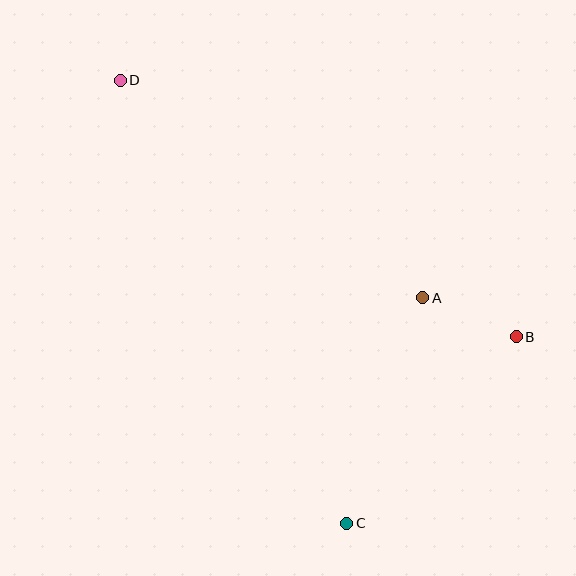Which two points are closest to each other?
Points A and B are closest to each other.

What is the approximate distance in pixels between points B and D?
The distance between B and D is approximately 472 pixels.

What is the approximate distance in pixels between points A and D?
The distance between A and D is approximately 373 pixels.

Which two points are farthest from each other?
Points C and D are farthest from each other.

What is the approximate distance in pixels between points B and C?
The distance between B and C is approximately 252 pixels.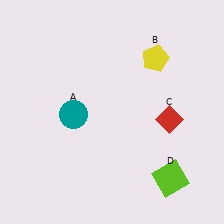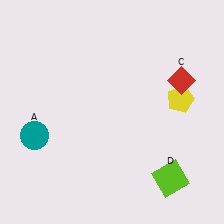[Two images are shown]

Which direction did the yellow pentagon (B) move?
The yellow pentagon (B) moved down.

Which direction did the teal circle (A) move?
The teal circle (A) moved left.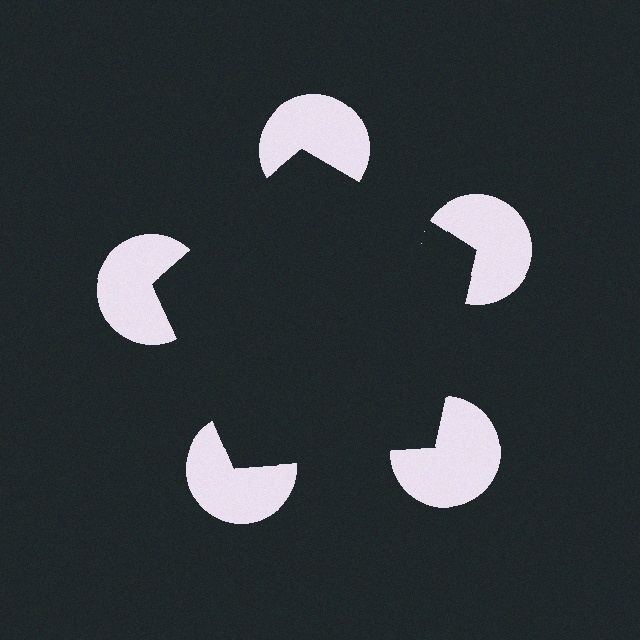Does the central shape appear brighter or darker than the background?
It typically appears slightly darker than the background, even though no actual brightness change is drawn.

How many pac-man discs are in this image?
There are 5 — one at each vertex of the illusory pentagon.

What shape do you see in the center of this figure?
An illusory pentagon — its edges are inferred from the aligned wedge cuts in the pac-man discs, not physically drawn.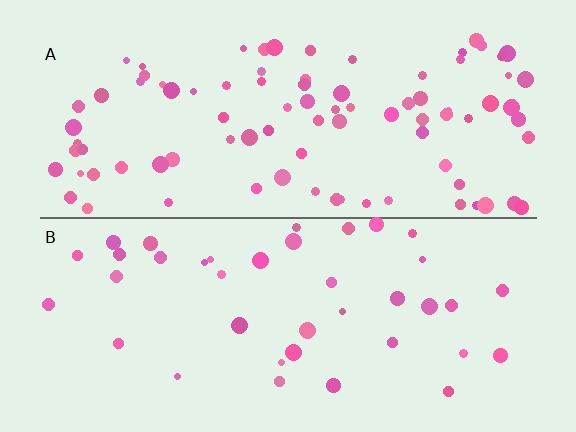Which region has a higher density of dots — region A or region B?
A (the top).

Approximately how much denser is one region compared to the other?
Approximately 2.2× — region A over region B.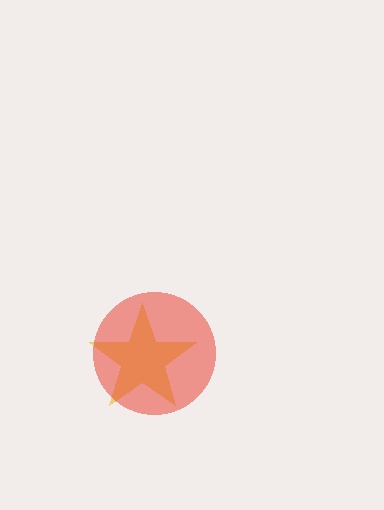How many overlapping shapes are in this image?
There are 2 overlapping shapes in the image.